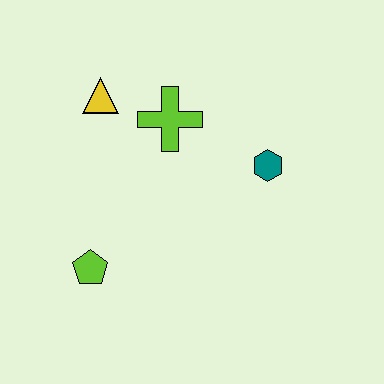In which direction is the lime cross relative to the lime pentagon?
The lime cross is above the lime pentagon.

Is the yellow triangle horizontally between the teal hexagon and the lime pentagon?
Yes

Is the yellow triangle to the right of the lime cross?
No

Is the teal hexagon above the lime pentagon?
Yes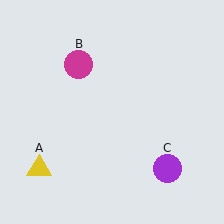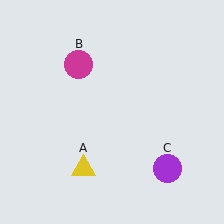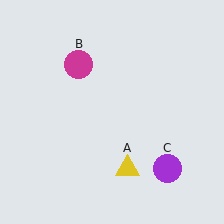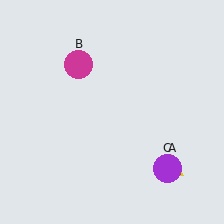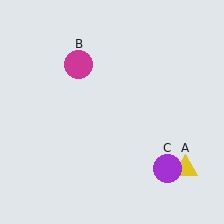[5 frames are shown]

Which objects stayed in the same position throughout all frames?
Magenta circle (object B) and purple circle (object C) remained stationary.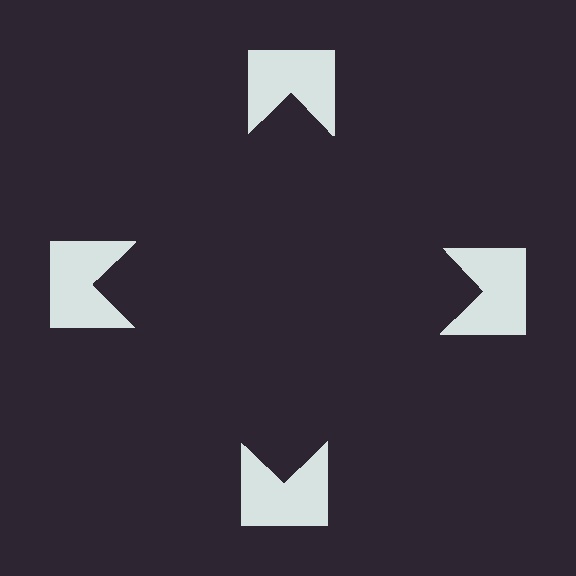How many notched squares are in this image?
There are 4 — one at each vertex of the illusory square.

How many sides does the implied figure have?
4 sides.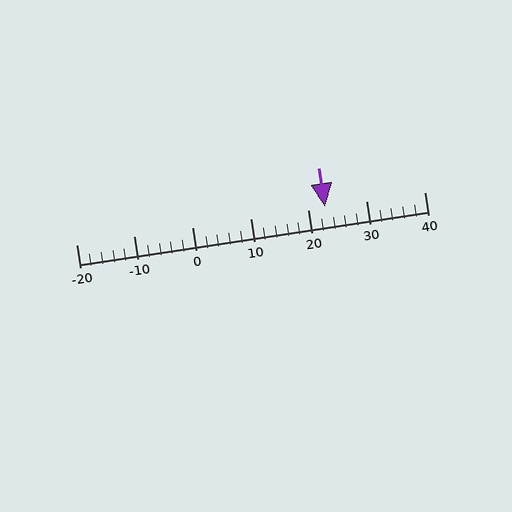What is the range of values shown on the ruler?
The ruler shows values from -20 to 40.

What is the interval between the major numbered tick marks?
The major tick marks are spaced 10 units apart.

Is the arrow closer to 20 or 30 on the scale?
The arrow is closer to 20.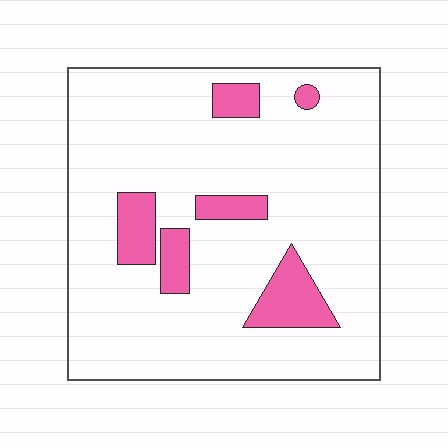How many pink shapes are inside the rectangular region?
6.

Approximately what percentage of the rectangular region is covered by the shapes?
Approximately 15%.